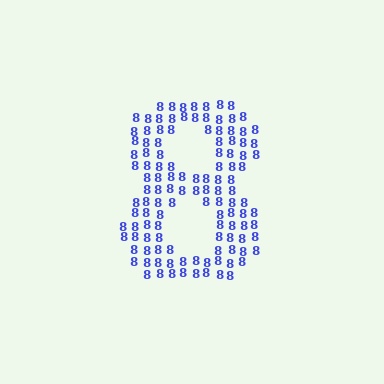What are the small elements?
The small elements are digit 8's.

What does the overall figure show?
The overall figure shows the digit 8.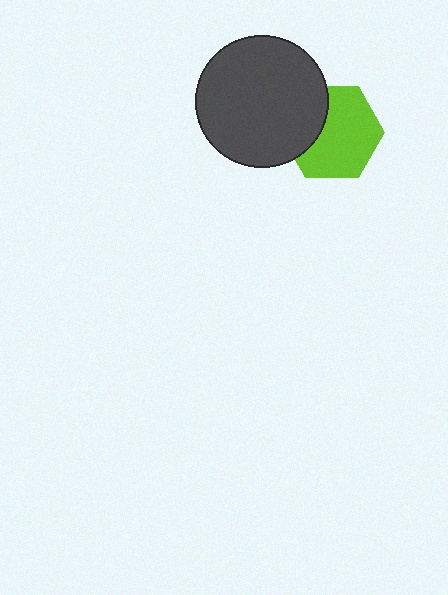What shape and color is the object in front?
The object in front is a dark gray circle.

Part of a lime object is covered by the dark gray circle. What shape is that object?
It is a hexagon.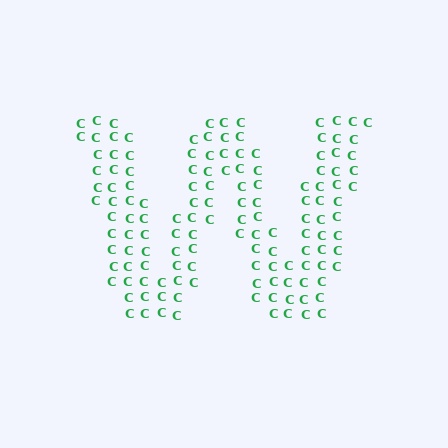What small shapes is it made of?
It is made of small letter C's.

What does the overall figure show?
The overall figure shows the letter W.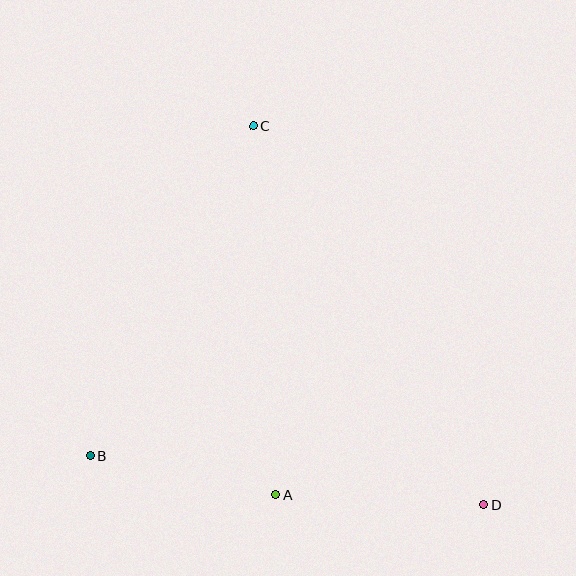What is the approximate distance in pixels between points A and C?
The distance between A and C is approximately 369 pixels.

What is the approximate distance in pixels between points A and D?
The distance between A and D is approximately 209 pixels.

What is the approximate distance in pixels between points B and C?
The distance between B and C is approximately 367 pixels.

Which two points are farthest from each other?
Points C and D are farthest from each other.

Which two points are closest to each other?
Points A and B are closest to each other.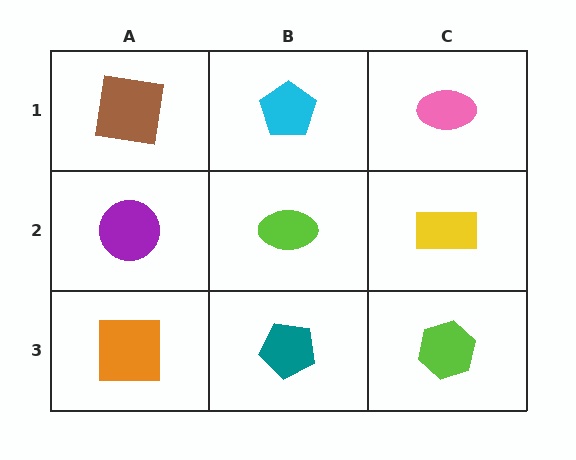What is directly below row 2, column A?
An orange square.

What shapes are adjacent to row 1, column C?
A yellow rectangle (row 2, column C), a cyan pentagon (row 1, column B).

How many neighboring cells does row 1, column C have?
2.